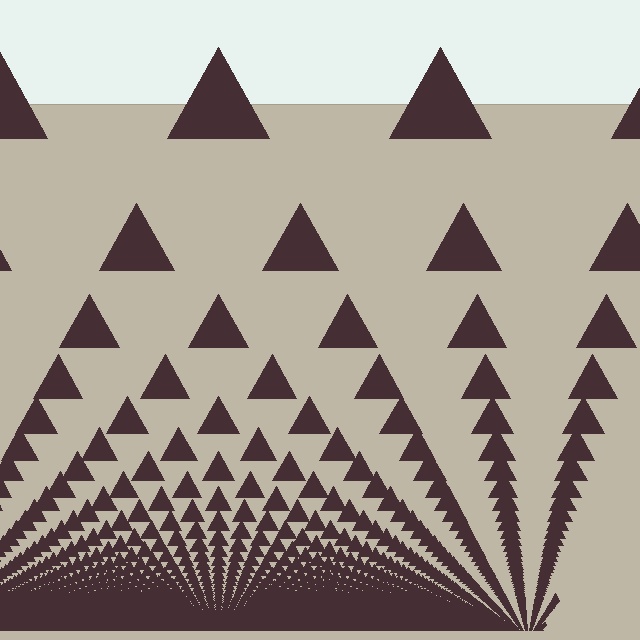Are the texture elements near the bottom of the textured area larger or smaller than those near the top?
Smaller. The gradient is inverted — elements near the bottom are smaller and denser.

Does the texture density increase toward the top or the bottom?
Density increases toward the bottom.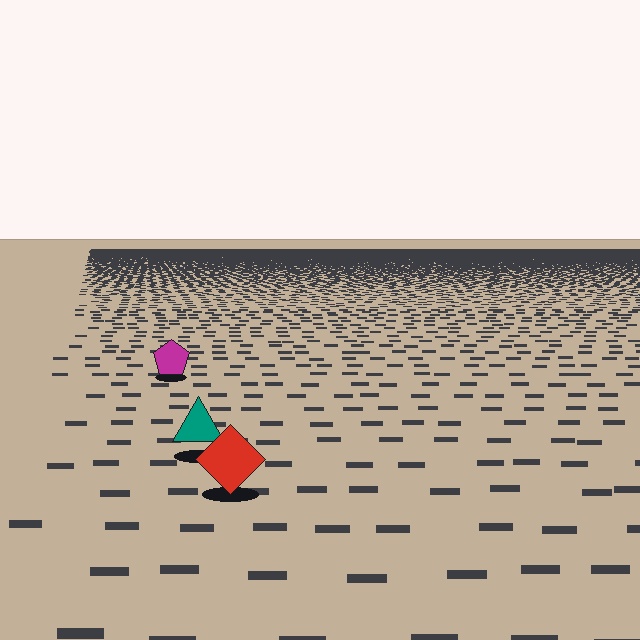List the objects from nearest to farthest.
From nearest to farthest: the red diamond, the teal triangle, the magenta pentagon.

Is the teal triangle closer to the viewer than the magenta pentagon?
Yes. The teal triangle is closer — you can tell from the texture gradient: the ground texture is coarser near it.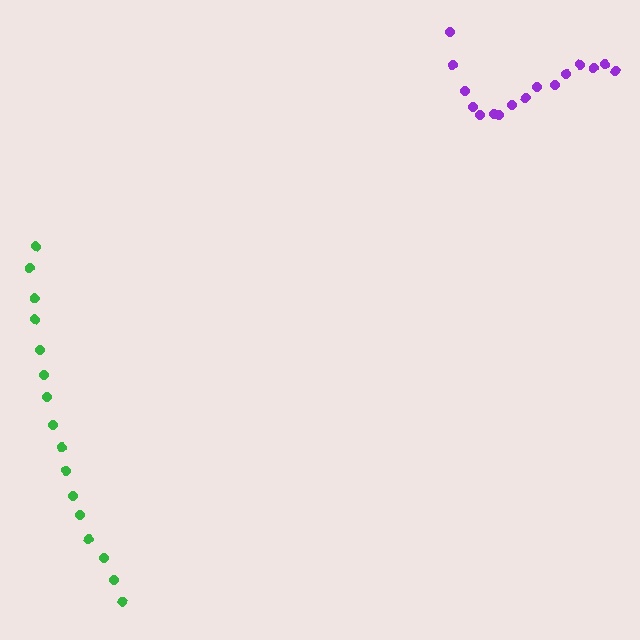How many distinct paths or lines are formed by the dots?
There are 2 distinct paths.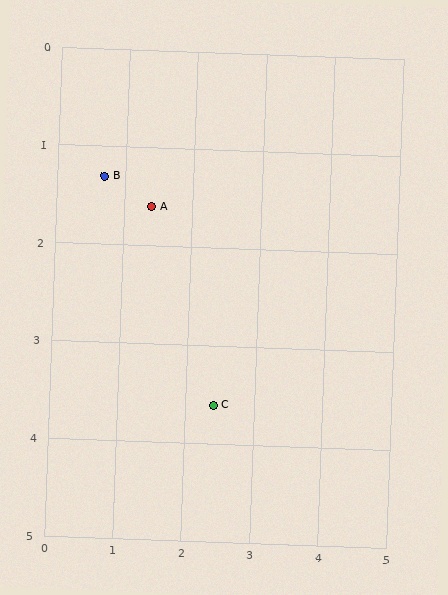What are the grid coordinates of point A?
Point A is at approximately (1.4, 1.6).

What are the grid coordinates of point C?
Point C is at approximately (2.4, 3.6).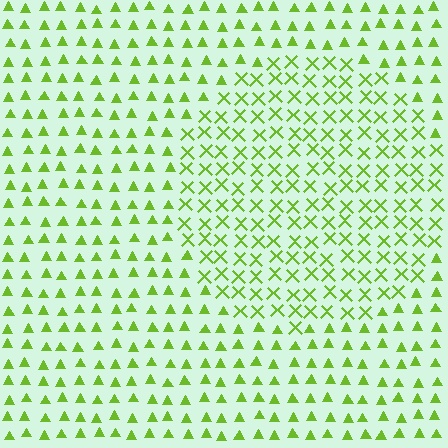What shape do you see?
I see a circle.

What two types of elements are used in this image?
The image uses X marks inside the circle region and triangles outside it.